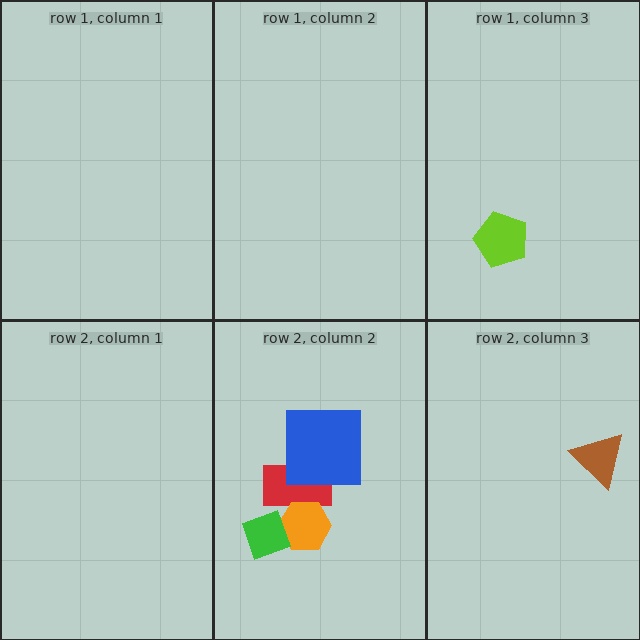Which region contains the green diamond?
The row 2, column 2 region.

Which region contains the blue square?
The row 2, column 2 region.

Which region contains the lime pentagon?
The row 1, column 3 region.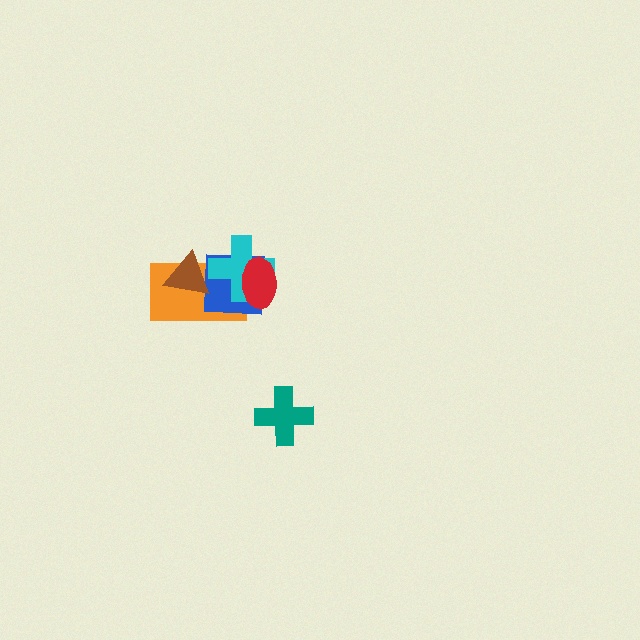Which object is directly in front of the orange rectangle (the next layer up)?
The blue square is directly in front of the orange rectangle.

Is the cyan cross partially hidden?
Yes, it is partially covered by another shape.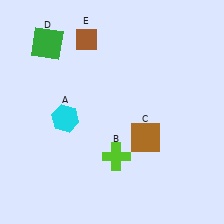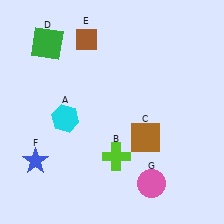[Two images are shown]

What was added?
A blue star (F), a pink circle (G) were added in Image 2.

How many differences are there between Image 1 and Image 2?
There are 2 differences between the two images.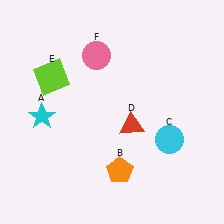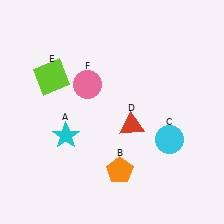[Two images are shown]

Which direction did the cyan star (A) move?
The cyan star (A) moved right.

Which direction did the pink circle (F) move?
The pink circle (F) moved down.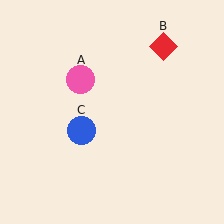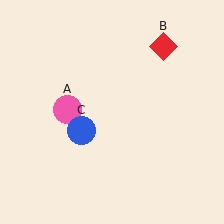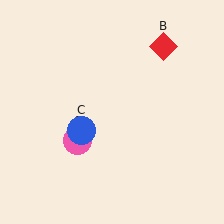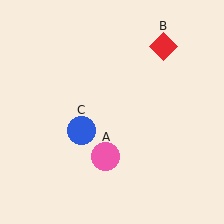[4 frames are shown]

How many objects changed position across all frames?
1 object changed position: pink circle (object A).